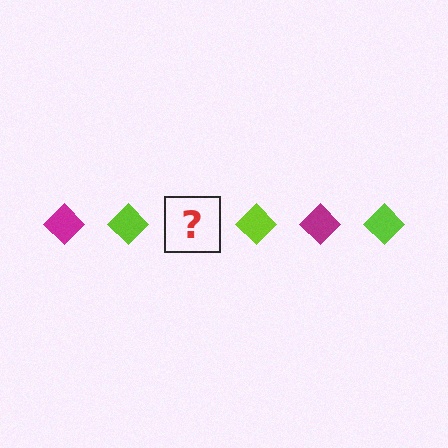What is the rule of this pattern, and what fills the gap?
The rule is that the pattern cycles through magenta, lime diamonds. The gap should be filled with a magenta diamond.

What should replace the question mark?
The question mark should be replaced with a magenta diamond.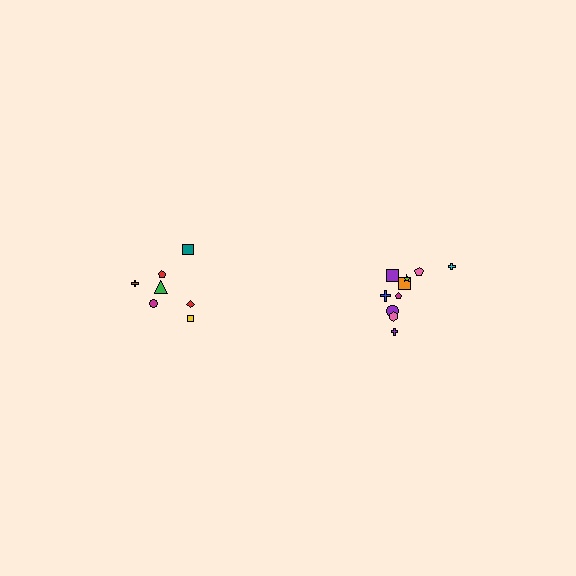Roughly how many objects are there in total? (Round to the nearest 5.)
Roughly 15 objects in total.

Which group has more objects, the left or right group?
The right group.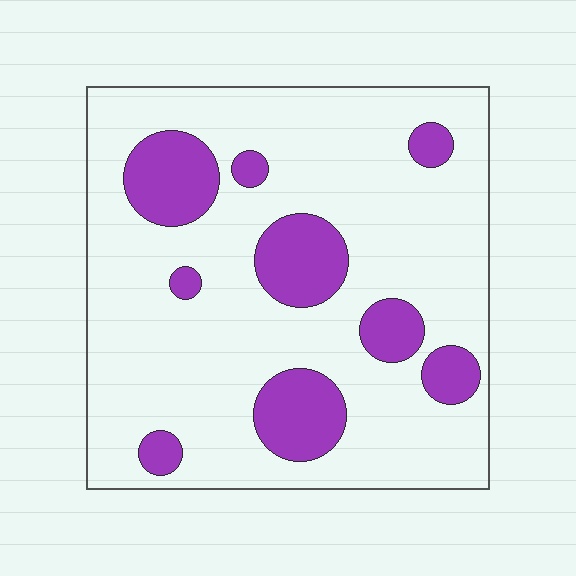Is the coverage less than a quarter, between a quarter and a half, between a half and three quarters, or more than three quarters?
Less than a quarter.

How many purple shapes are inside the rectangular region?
9.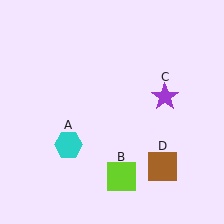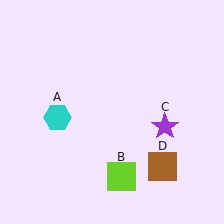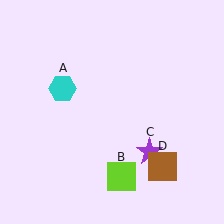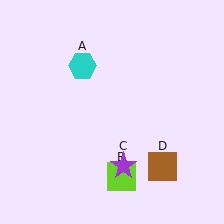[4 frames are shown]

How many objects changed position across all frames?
2 objects changed position: cyan hexagon (object A), purple star (object C).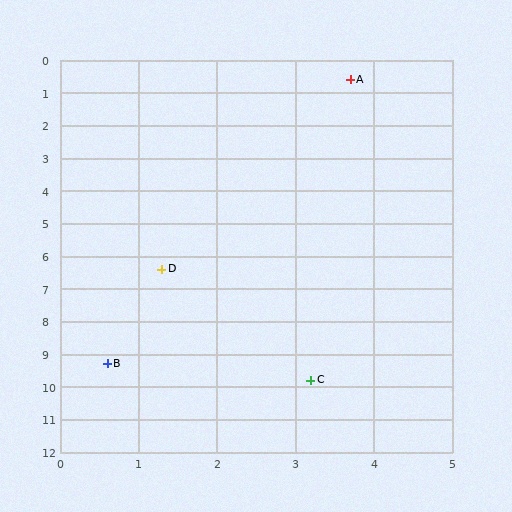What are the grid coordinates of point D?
Point D is at approximately (1.3, 6.4).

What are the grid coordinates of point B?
Point B is at approximately (0.6, 9.3).